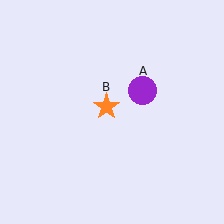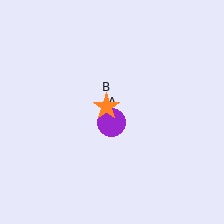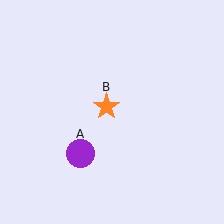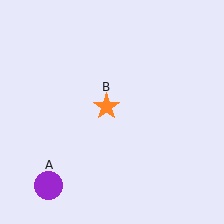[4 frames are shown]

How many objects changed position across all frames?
1 object changed position: purple circle (object A).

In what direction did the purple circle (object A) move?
The purple circle (object A) moved down and to the left.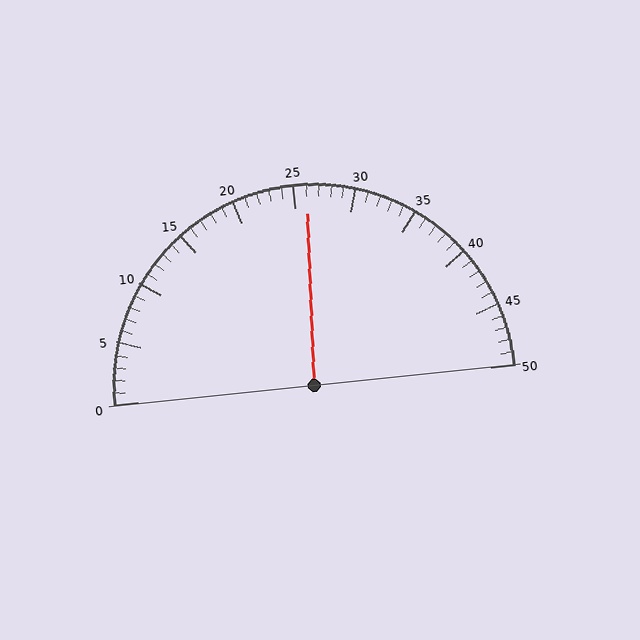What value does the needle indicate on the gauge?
The needle indicates approximately 26.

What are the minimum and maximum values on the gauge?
The gauge ranges from 0 to 50.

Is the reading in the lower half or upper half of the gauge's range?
The reading is in the upper half of the range (0 to 50).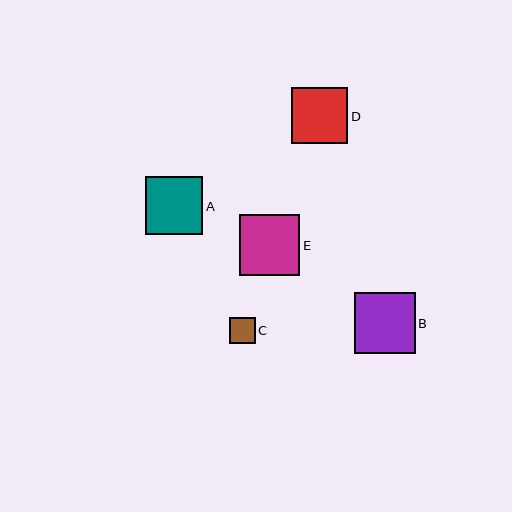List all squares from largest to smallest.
From largest to smallest: B, E, A, D, C.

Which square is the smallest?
Square C is the smallest with a size of approximately 26 pixels.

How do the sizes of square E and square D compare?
Square E and square D are approximately the same size.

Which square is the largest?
Square B is the largest with a size of approximately 61 pixels.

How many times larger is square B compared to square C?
Square B is approximately 2.3 times the size of square C.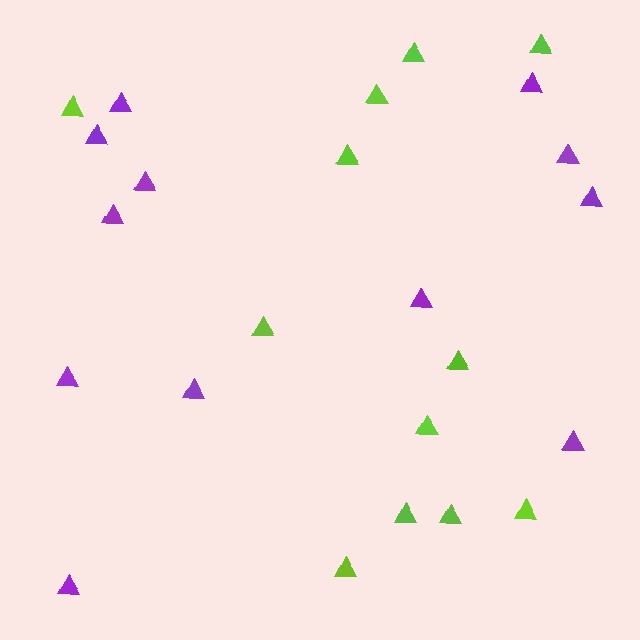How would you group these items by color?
There are 2 groups: one group of lime triangles (12) and one group of purple triangles (12).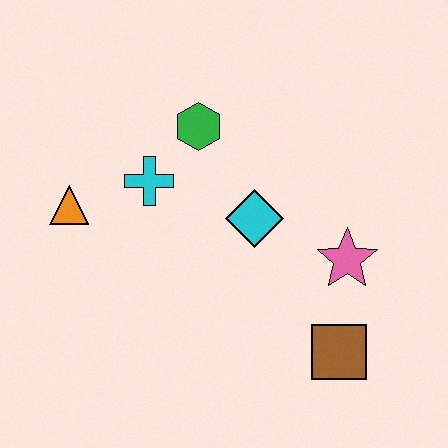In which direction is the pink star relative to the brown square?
The pink star is above the brown square.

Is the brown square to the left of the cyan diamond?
No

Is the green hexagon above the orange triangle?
Yes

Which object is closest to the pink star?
The brown square is closest to the pink star.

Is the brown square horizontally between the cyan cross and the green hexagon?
No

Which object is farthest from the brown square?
The orange triangle is farthest from the brown square.